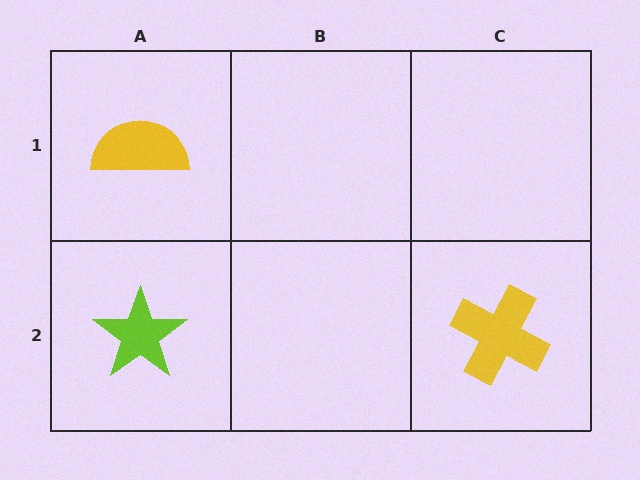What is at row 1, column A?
A yellow semicircle.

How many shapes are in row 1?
1 shape.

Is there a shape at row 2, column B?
No, that cell is empty.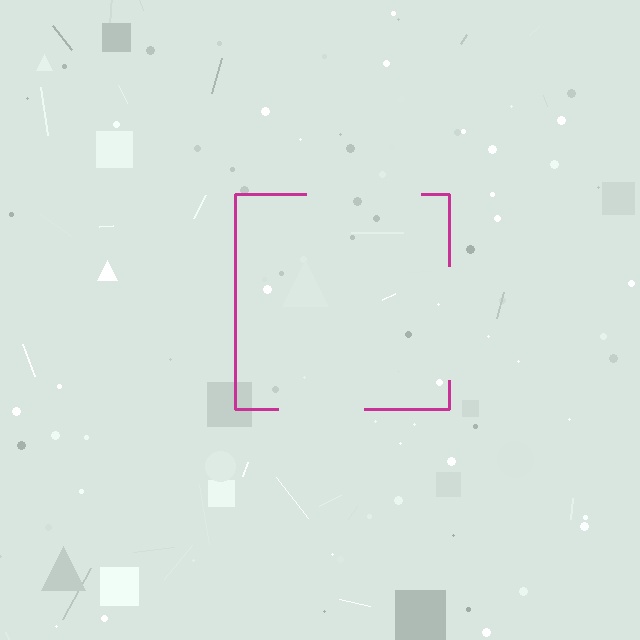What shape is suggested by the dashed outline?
The dashed outline suggests a square.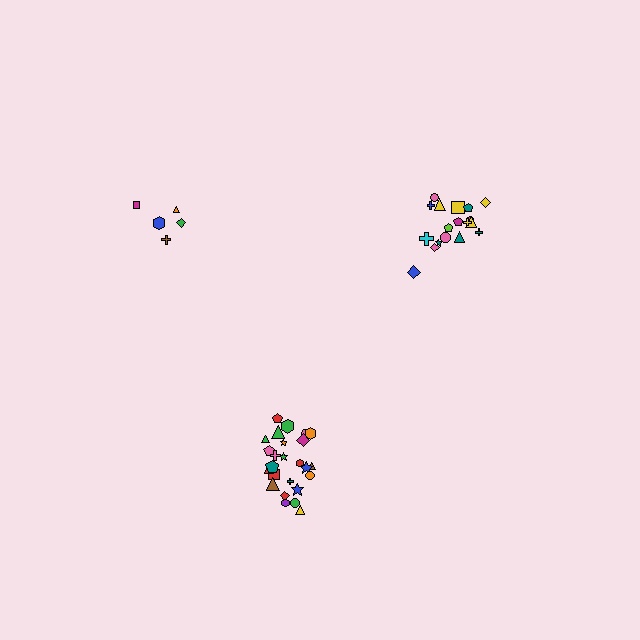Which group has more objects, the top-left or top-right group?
The top-right group.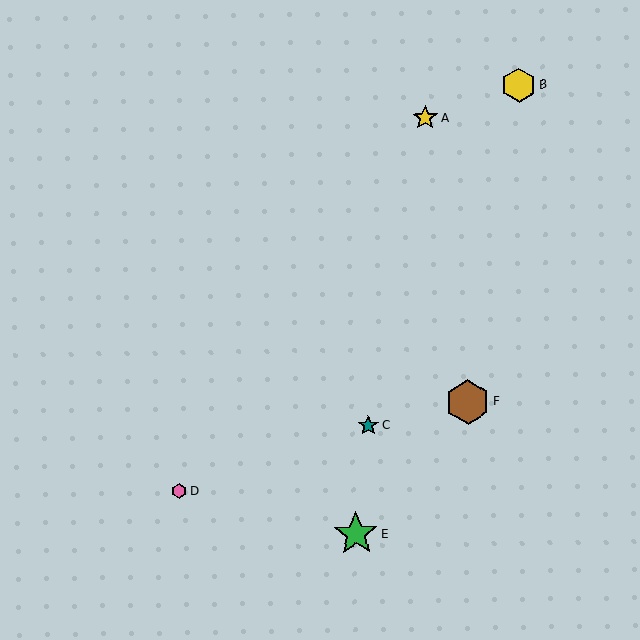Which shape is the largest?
The brown hexagon (labeled F) is the largest.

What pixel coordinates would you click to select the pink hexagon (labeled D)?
Click at (179, 491) to select the pink hexagon D.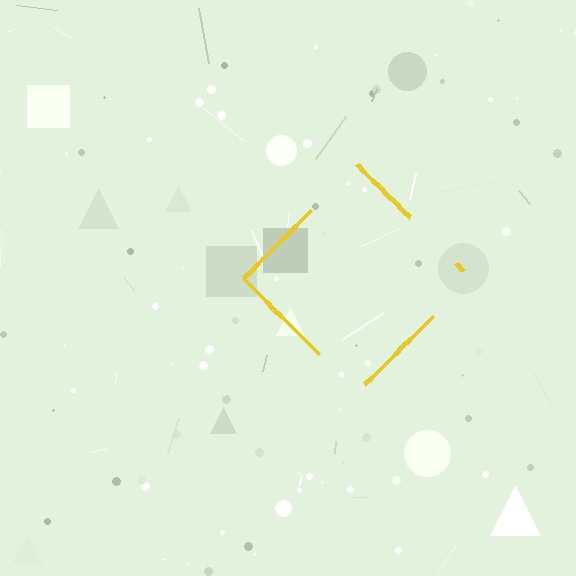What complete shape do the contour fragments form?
The contour fragments form a diamond.